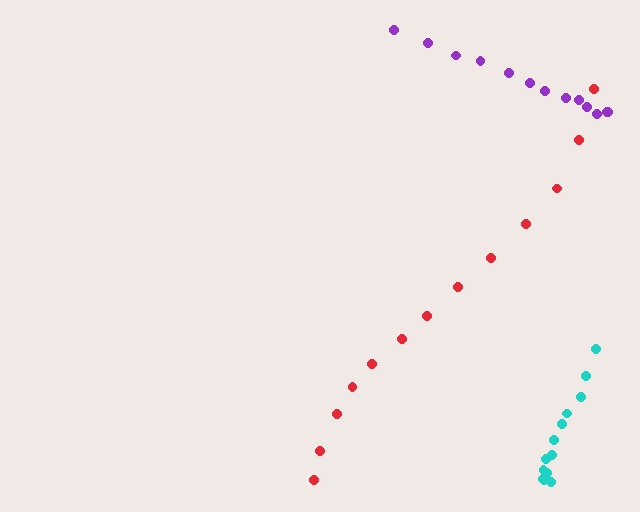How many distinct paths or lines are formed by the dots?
There are 3 distinct paths.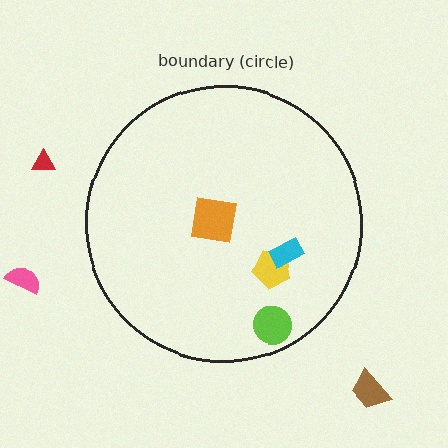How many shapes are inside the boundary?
4 inside, 3 outside.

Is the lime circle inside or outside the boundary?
Inside.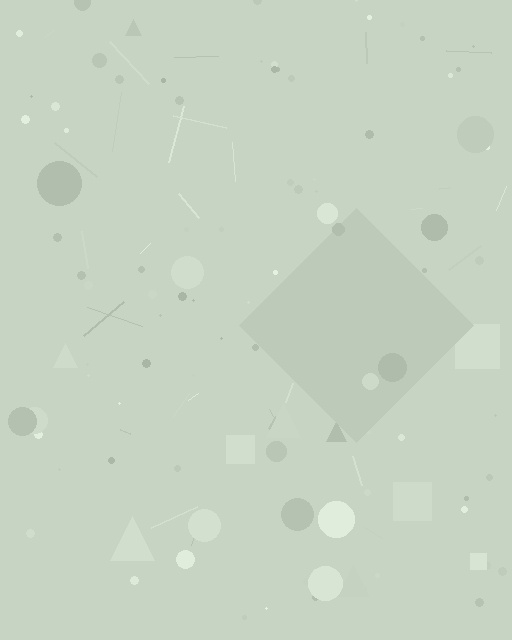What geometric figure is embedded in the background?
A diamond is embedded in the background.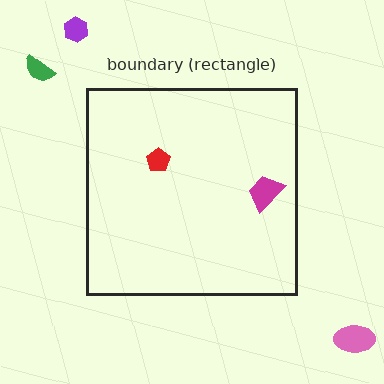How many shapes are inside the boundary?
2 inside, 3 outside.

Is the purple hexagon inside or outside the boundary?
Outside.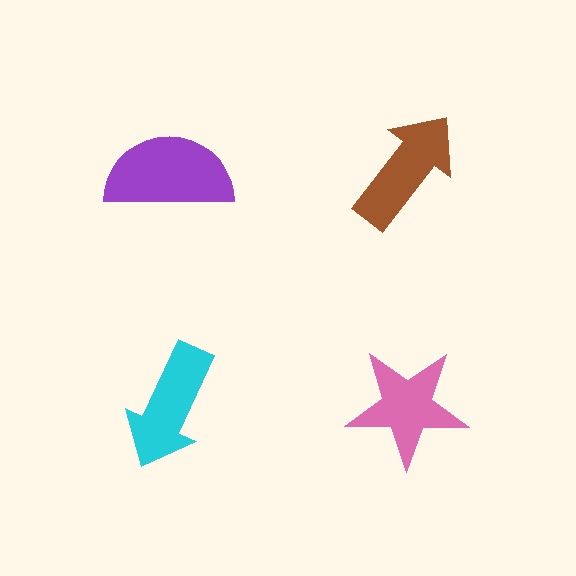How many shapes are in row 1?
2 shapes.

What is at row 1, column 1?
A purple semicircle.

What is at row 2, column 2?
A pink star.